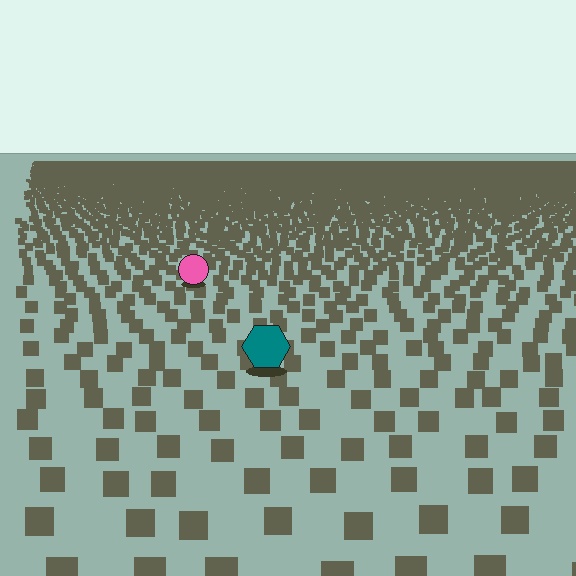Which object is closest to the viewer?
The teal hexagon is closest. The texture marks near it are larger and more spread out.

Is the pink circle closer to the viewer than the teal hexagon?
No. The teal hexagon is closer — you can tell from the texture gradient: the ground texture is coarser near it.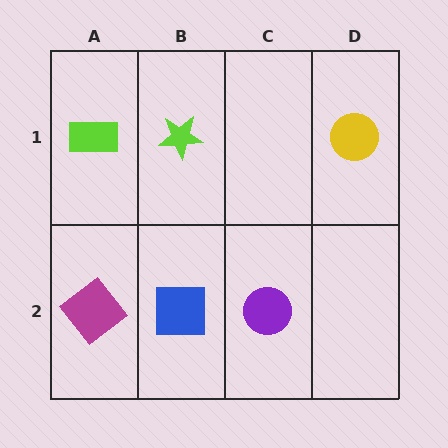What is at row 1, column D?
A yellow circle.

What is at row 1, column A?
A lime rectangle.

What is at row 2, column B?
A blue square.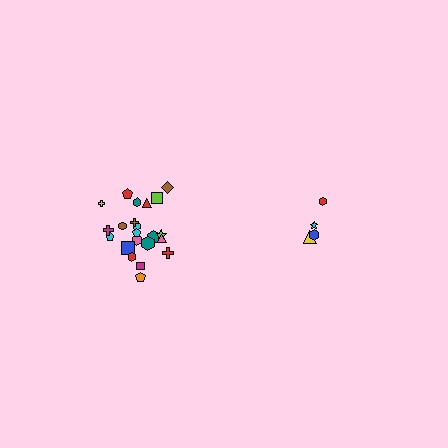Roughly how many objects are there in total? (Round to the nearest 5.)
Roughly 25 objects in total.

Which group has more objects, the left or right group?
The left group.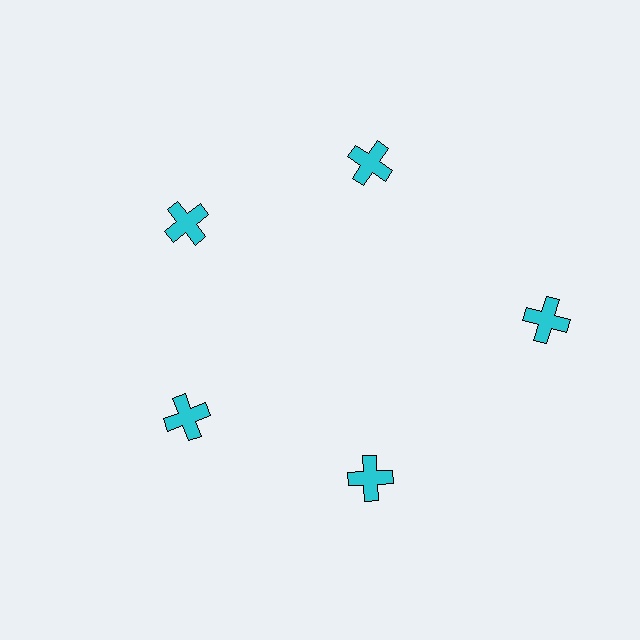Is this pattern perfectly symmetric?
No. The 5 cyan crosses are arranged in a ring, but one element near the 3 o'clock position is pushed outward from the center, breaking the 5-fold rotational symmetry.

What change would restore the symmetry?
The symmetry would be restored by moving it inward, back onto the ring so that all 5 crosses sit at equal angles and equal distance from the center.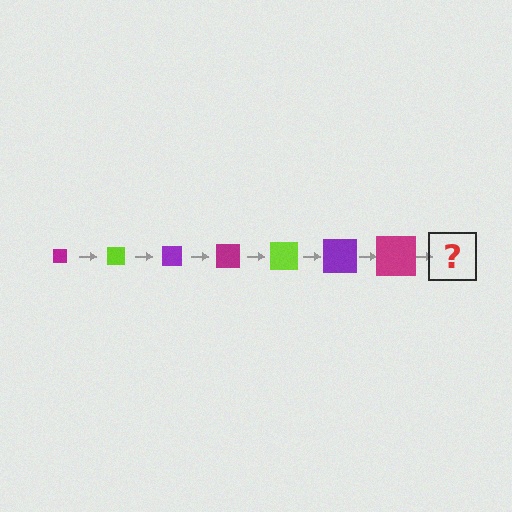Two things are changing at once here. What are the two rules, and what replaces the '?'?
The two rules are that the square grows larger each step and the color cycles through magenta, lime, and purple. The '?' should be a lime square, larger than the previous one.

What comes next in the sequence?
The next element should be a lime square, larger than the previous one.